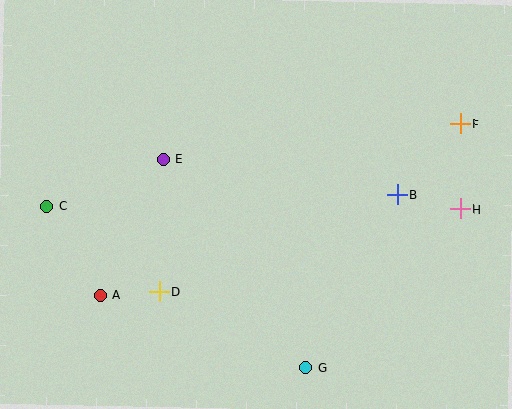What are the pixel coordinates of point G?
Point G is at (306, 368).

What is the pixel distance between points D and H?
The distance between D and H is 312 pixels.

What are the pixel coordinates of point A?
Point A is at (100, 295).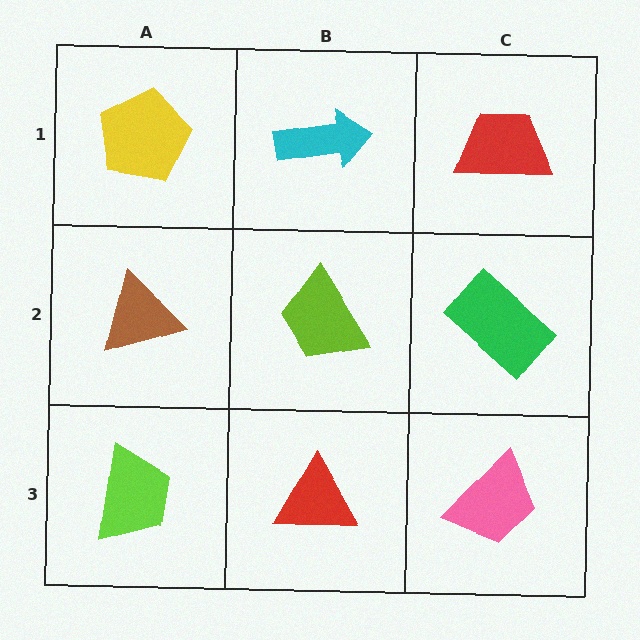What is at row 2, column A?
A brown triangle.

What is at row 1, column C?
A red trapezoid.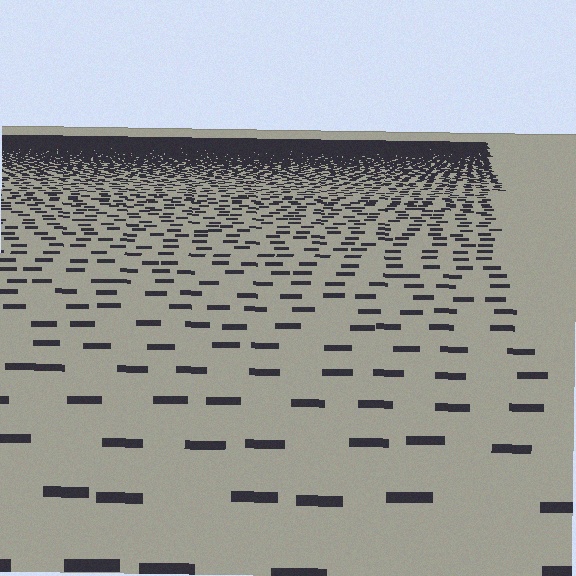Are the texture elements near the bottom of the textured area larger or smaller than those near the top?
Larger. Near the bottom, elements are closer to the viewer and appear at a bigger on-screen size.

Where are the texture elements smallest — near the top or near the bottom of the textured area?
Near the top.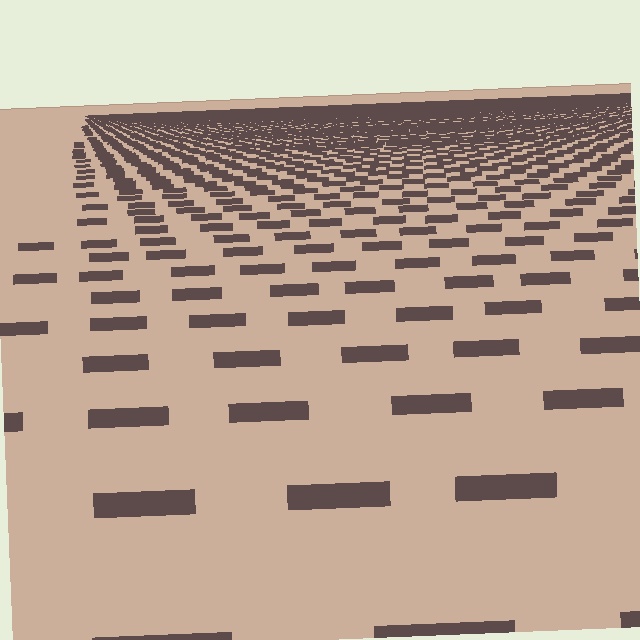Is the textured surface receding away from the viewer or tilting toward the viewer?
The surface is receding away from the viewer. Texture elements get smaller and denser toward the top.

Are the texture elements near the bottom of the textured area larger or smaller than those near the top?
Larger. Near the bottom, elements are closer to the viewer and appear at a bigger on-screen size.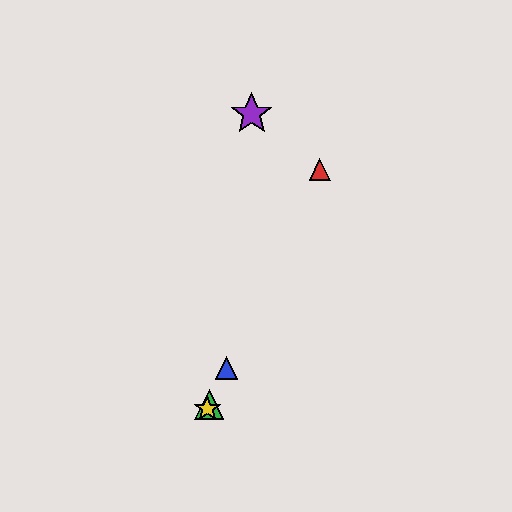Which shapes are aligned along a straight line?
The red triangle, the blue triangle, the green triangle, the yellow star are aligned along a straight line.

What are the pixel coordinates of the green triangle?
The green triangle is at (209, 405).